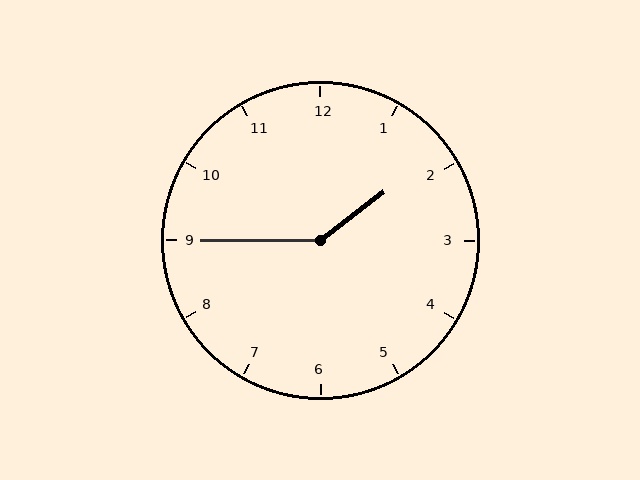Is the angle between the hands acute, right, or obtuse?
It is obtuse.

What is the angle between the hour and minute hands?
Approximately 142 degrees.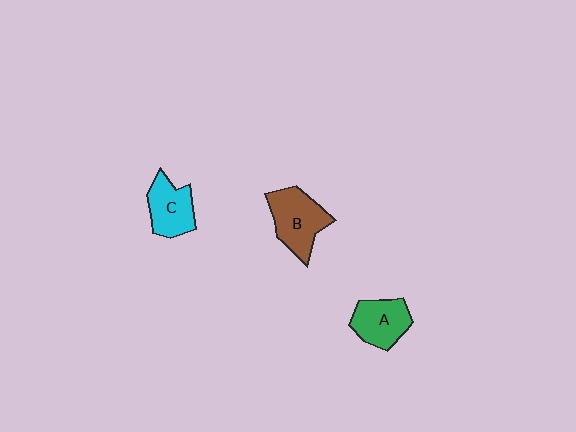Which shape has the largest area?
Shape B (brown).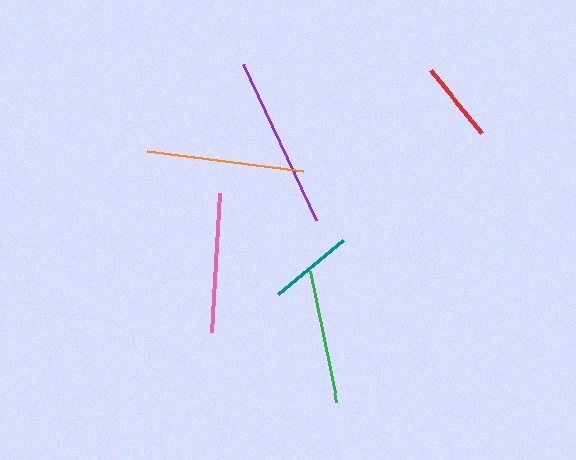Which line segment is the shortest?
The red line is the shortest at approximately 80 pixels.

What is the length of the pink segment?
The pink segment is approximately 139 pixels long.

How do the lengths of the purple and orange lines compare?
The purple and orange lines are approximately the same length.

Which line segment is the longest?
The purple line is the longest at approximately 172 pixels.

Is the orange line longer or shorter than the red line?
The orange line is longer than the red line.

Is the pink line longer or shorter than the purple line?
The purple line is longer than the pink line.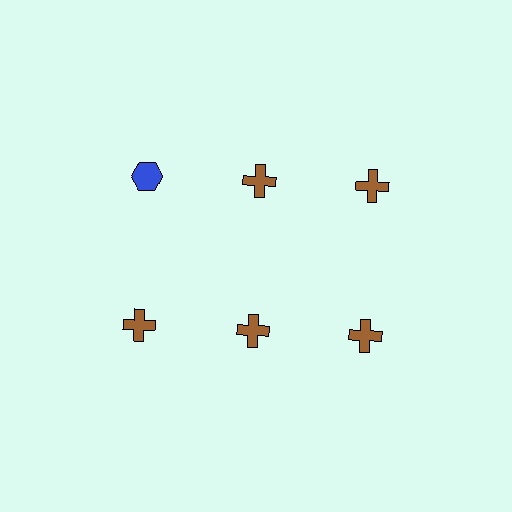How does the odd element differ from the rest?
It differs in both color (blue instead of brown) and shape (hexagon instead of cross).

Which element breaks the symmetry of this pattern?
The blue hexagon in the top row, leftmost column breaks the symmetry. All other shapes are brown crosses.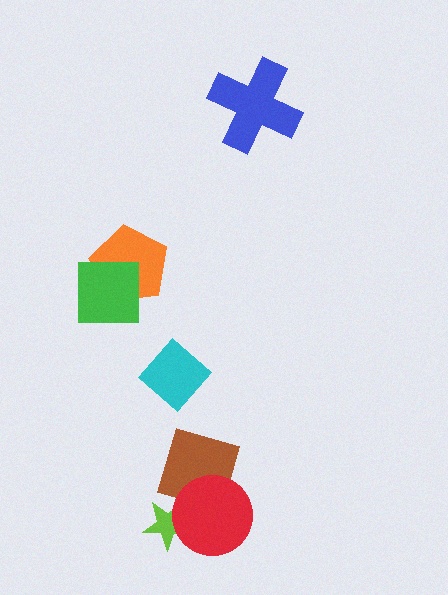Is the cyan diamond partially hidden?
No, no other shape covers it.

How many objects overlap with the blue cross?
0 objects overlap with the blue cross.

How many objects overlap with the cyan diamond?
0 objects overlap with the cyan diamond.